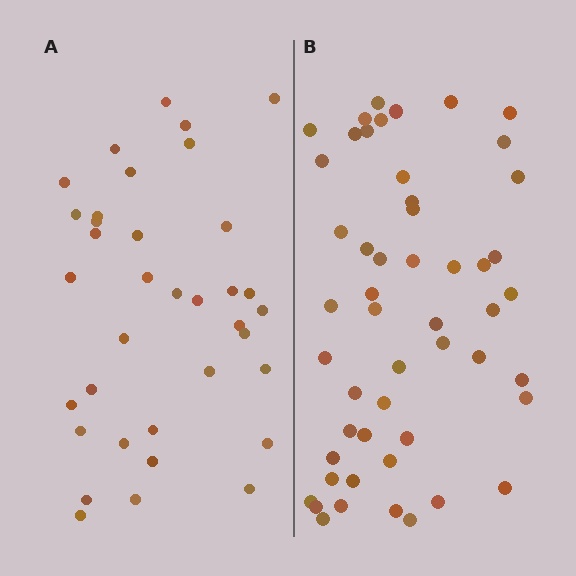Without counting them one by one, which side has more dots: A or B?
Region B (the right region) has more dots.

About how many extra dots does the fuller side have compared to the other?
Region B has approximately 15 more dots than region A.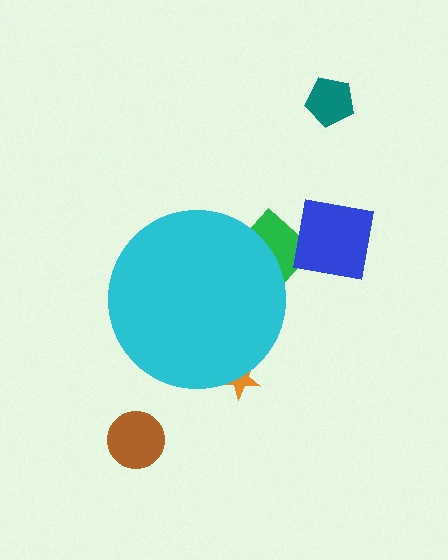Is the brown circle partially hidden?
No, the brown circle is fully visible.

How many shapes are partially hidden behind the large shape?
2 shapes are partially hidden.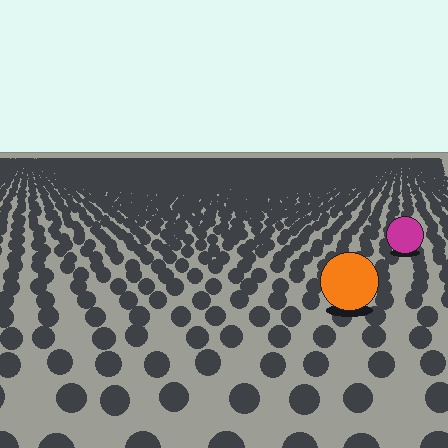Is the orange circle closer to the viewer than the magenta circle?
Yes. The orange circle is closer — you can tell from the texture gradient: the ground texture is coarser near it.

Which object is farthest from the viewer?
The magenta circle is farthest from the viewer. It appears smaller and the ground texture around it is denser.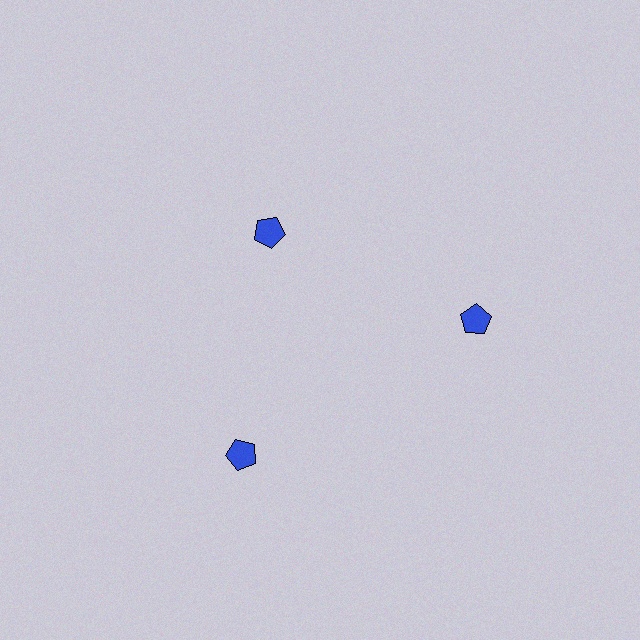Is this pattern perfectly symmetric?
No. The 3 blue pentagons are arranged in a ring, but one element near the 11 o'clock position is pulled inward toward the center, breaking the 3-fold rotational symmetry.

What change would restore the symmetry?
The symmetry would be restored by moving it outward, back onto the ring so that all 3 pentagons sit at equal angles and equal distance from the center.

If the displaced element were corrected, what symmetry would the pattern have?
It would have 3-fold rotational symmetry — the pattern would map onto itself every 120 degrees.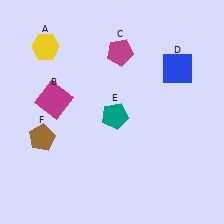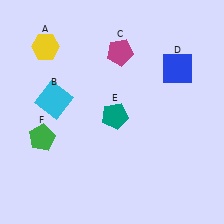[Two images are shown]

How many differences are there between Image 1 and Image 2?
There are 2 differences between the two images.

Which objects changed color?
B changed from magenta to cyan. F changed from brown to green.